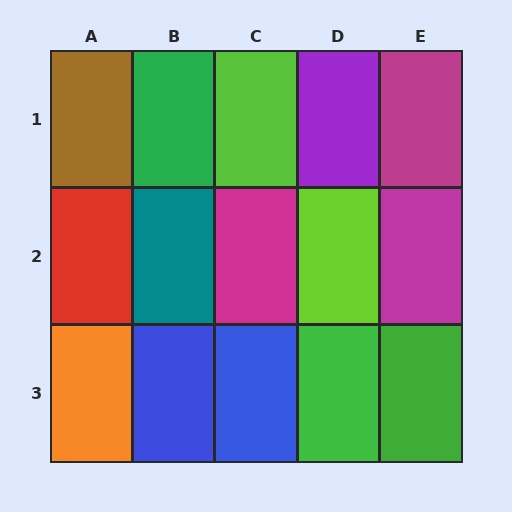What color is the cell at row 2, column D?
Lime.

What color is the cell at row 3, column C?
Blue.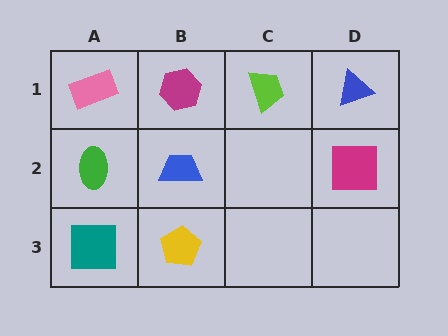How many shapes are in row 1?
4 shapes.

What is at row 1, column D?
A blue triangle.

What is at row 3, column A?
A teal square.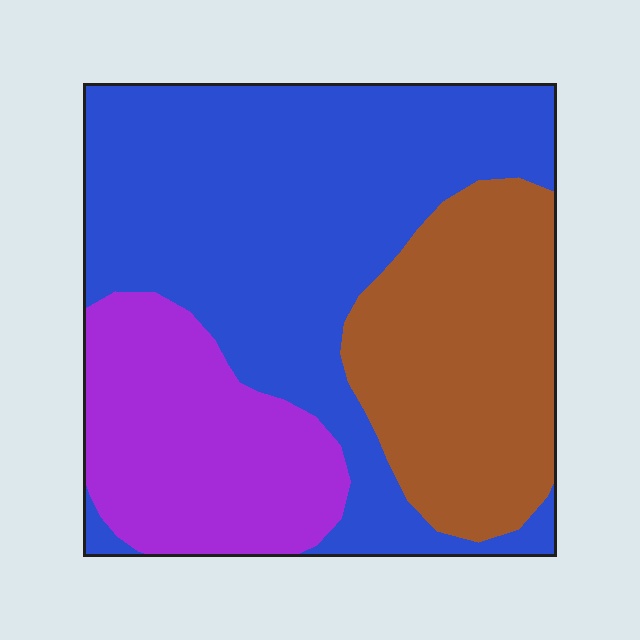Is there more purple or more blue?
Blue.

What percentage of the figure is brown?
Brown takes up about one quarter (1/4) of the figure.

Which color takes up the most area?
Blue, at roughly 50%.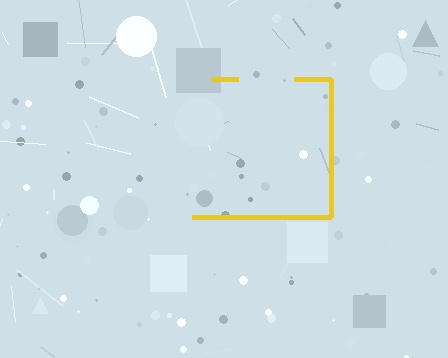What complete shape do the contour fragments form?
The contour fragments form a square.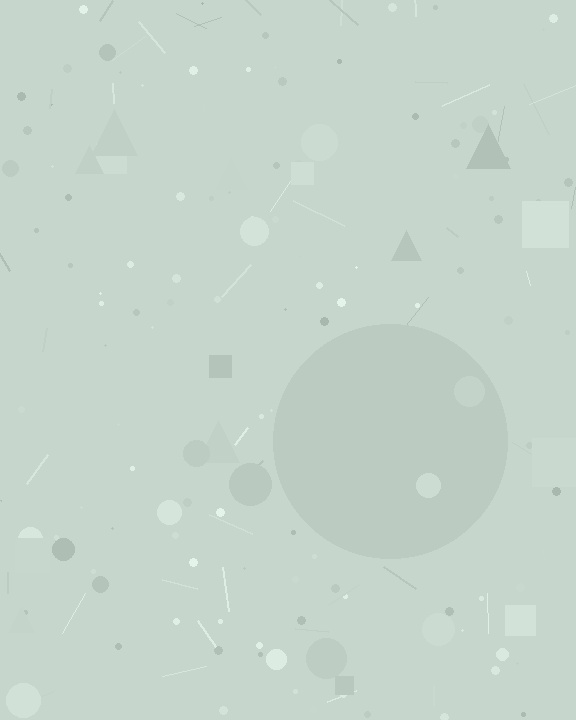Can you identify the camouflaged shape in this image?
The camouflaged shape is a circle.